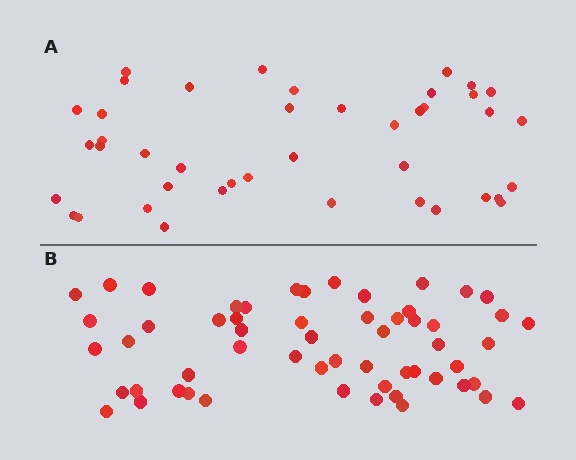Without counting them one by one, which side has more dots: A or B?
Region B (the bottom region) has more dots.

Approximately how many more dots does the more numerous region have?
Region B has approximately 15 more dots than region A.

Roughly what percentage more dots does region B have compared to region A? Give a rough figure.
About 35% more.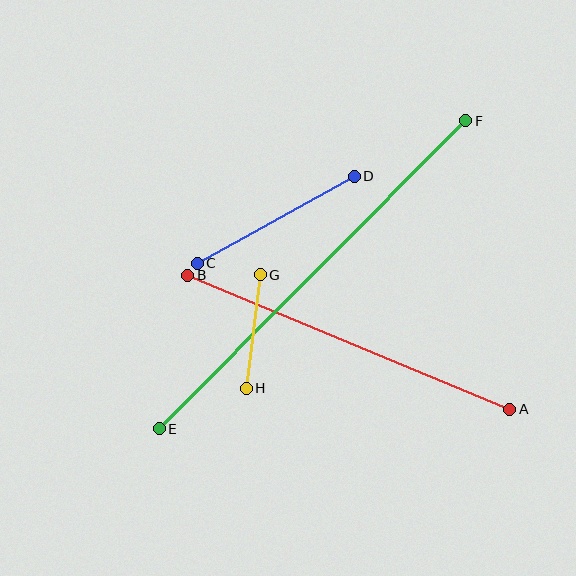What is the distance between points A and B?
The distance is approximately 349 pixels.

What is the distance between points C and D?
The distance is approximately 180 pixels.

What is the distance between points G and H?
The distance is approximately 115 pixels.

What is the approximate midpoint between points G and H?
The midpoint is at approximately (253, 332) pixels.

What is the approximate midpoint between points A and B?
The midpoint is at approximately (349, 342) pixels.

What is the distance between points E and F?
The distance is approximately 435 pixels.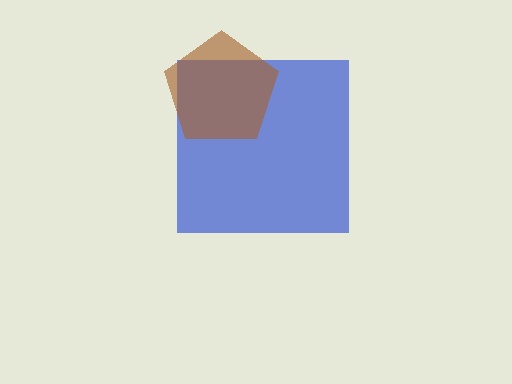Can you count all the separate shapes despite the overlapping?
Yes, there are 2 separate shapes.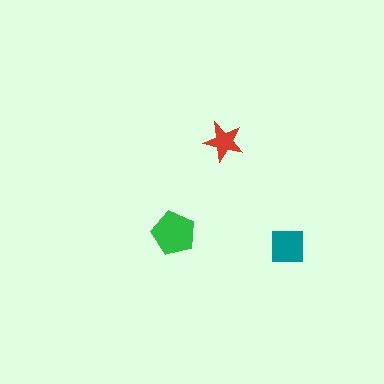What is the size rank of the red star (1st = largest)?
3rd.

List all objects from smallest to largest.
The red star, the teal square, the green pentagon.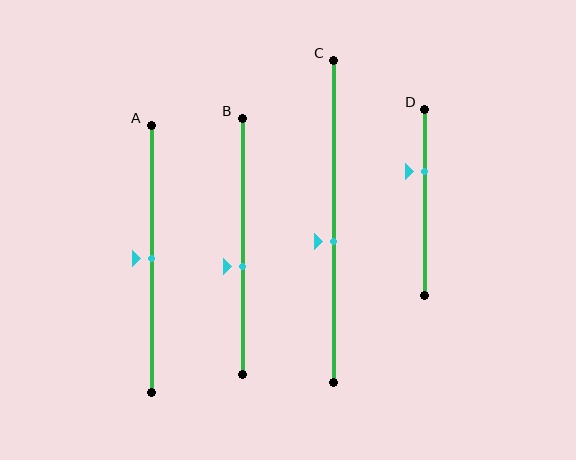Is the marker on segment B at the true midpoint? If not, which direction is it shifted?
No, the marker on segment B is shifted downward by about 8% of the segment length.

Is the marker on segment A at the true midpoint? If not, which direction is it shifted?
Yes, the marker on segment A is at the true midpoint.